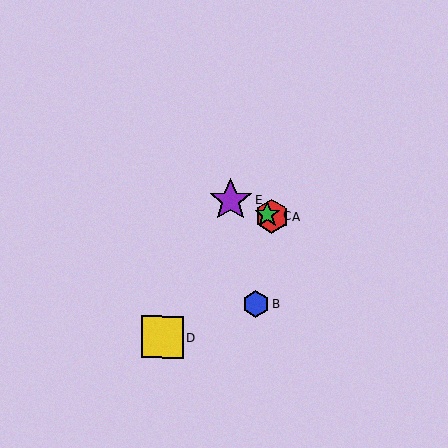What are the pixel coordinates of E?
Object E is at (231, 200).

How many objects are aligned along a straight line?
3 objects (A, C, E) are aligned along a straight line.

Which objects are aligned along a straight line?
Objects A, C, E are aligned along a straight line.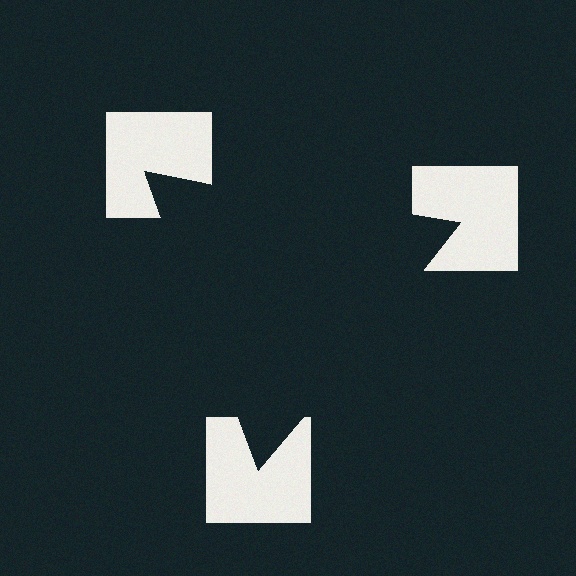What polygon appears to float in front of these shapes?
An illusory triangle — its edges are inferred from the aligned wedge cuts in the notched squares, not physically drawn.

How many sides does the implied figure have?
3 sides.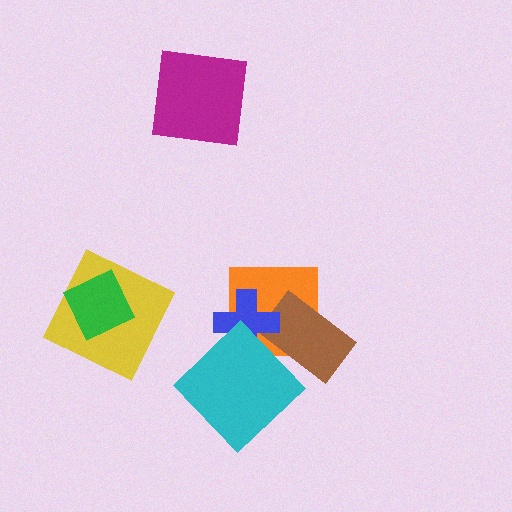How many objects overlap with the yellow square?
1 object overlaps with the yellow square.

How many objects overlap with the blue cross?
3 objects overlap with the blue cross.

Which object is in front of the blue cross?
The cyan diamond is in front of the blue cross.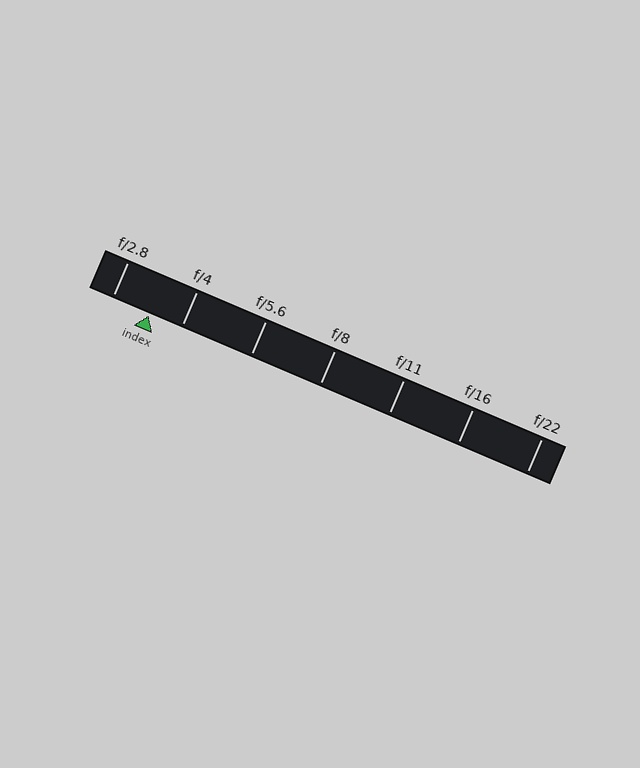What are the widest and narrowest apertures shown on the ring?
The widest aperture shown is f/2.8 and the narrowest is f/22.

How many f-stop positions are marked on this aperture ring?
There are 7 f-stop positions marked.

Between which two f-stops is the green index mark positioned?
The index mark is between f/2.8 and f/4.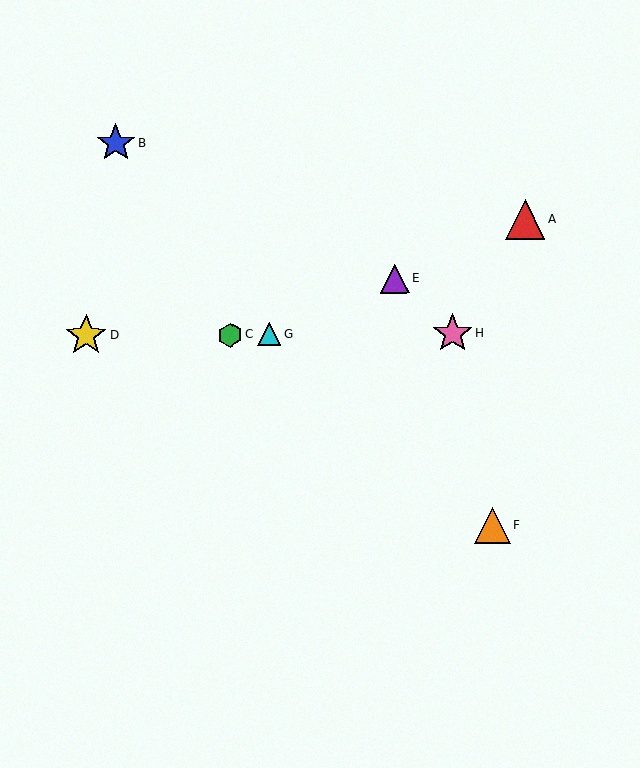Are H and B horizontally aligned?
No, H is at y≈334 and B is at y≈143.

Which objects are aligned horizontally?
Objects C, D, G, H are aligned horizontally.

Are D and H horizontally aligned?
Yes, both are at y≈336.